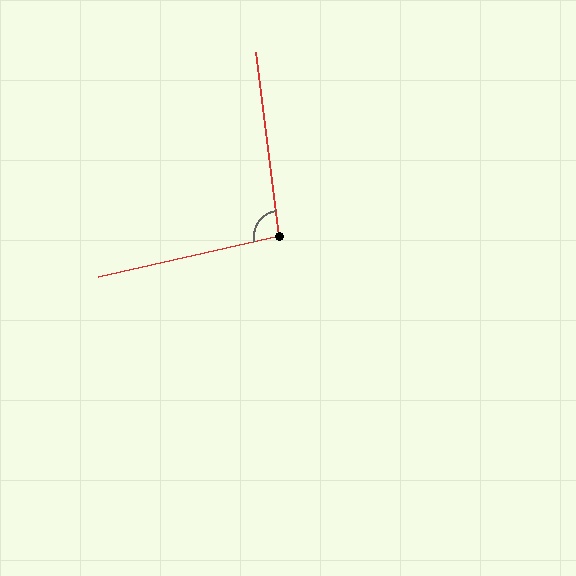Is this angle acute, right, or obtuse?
It is obtuse.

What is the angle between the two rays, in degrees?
Approximately 96 degrees.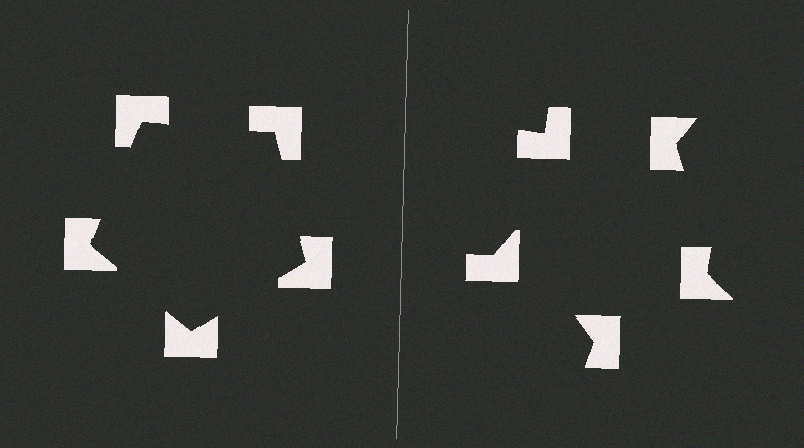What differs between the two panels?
The notched squares are positioned identically on both sides; only the wedge orientations differ. On the left they align to a pentagon; on the right they are misaligned.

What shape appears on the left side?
An illusory pentagon.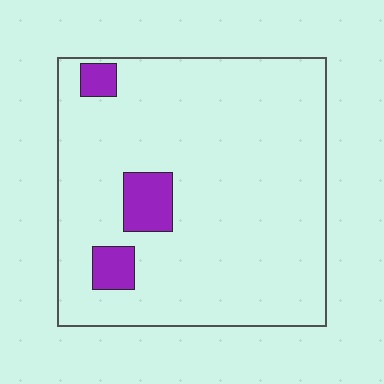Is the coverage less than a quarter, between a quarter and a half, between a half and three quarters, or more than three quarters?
Less than a quarter.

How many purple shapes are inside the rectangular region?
3.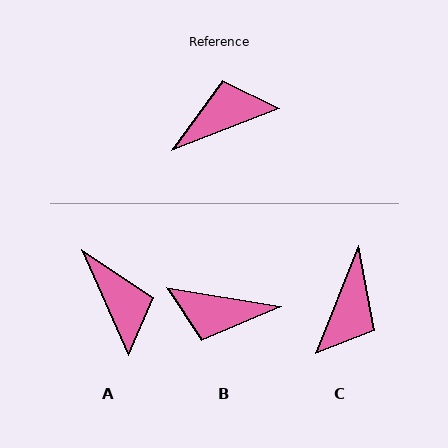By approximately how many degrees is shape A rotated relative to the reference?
Approximately 87 degrees clockwise.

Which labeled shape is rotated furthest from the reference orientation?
B, about 149 degrees away.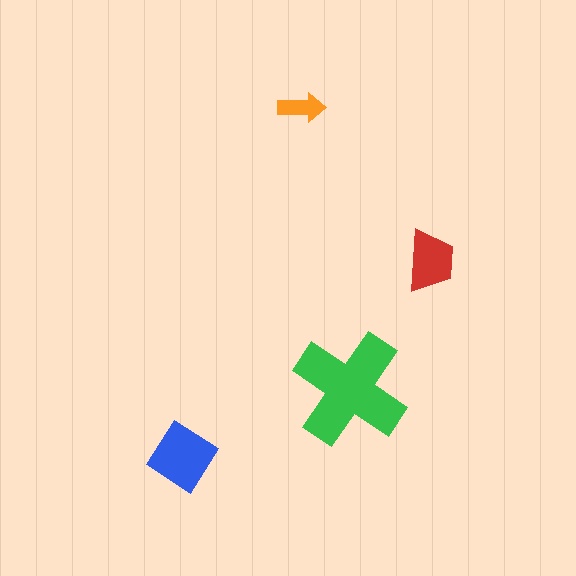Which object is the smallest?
The orange arrow.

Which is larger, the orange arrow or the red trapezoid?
The red trapezoid.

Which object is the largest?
The green cross.